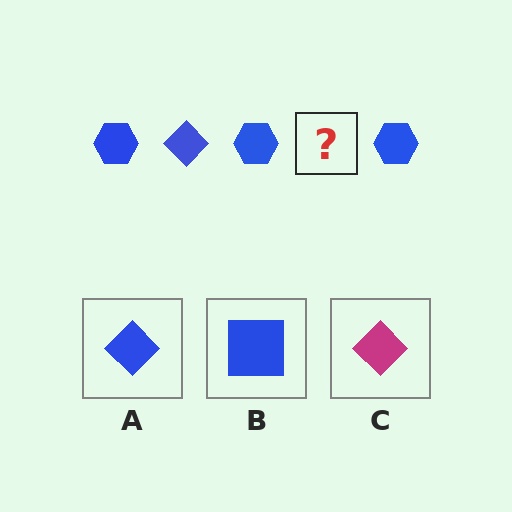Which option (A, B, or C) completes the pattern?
A.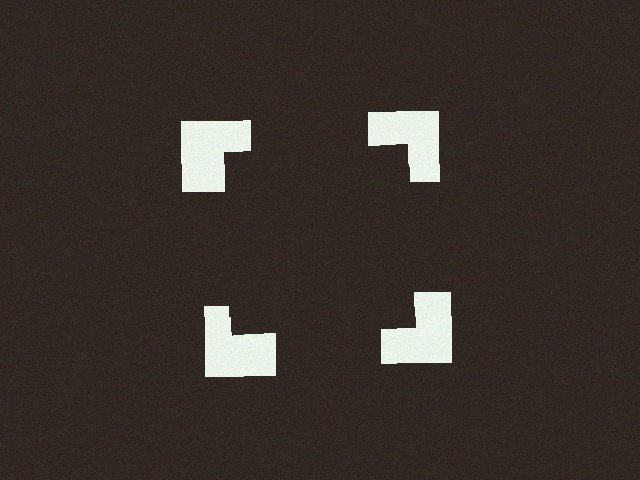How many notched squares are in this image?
There are 4 — one at each vertex of the illusory square.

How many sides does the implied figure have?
4 sides.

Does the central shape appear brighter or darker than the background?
It typically appears slightly darker than the background, even though no actual brightness change is drawn.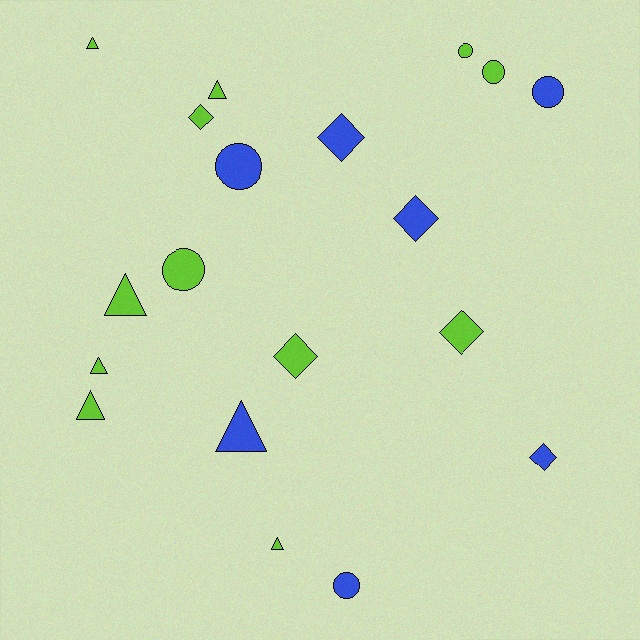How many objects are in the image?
There are 19 objects.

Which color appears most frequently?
Lime, with 12 objects.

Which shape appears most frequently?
Triangle, with 7 objects.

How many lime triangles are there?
There are 6 lime triangles.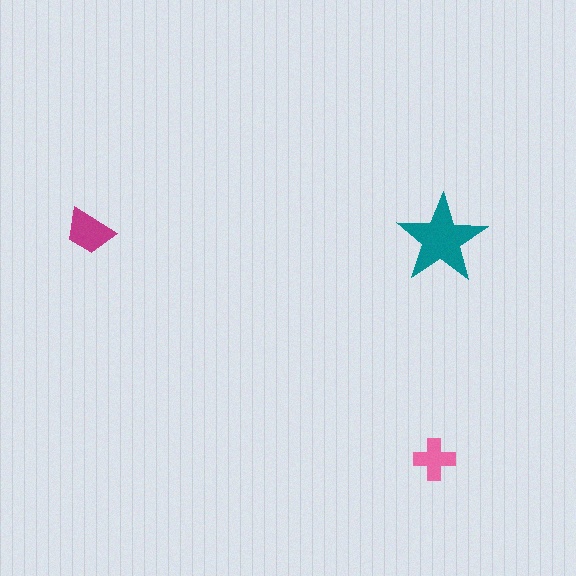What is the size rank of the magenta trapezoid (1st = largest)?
2nd.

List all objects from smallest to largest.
The pink cross, the magenta trapezoid, the teal star.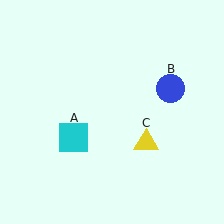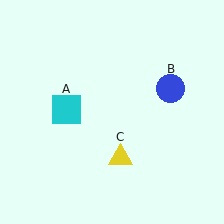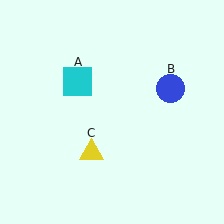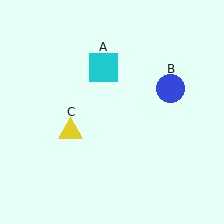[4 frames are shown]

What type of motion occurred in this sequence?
The cyan square (object A), yellow triangle (object C) rotated clockwise around the center of the scene.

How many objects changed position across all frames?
2 objects changed position: cyan square (object A), yellow triangle (object C).